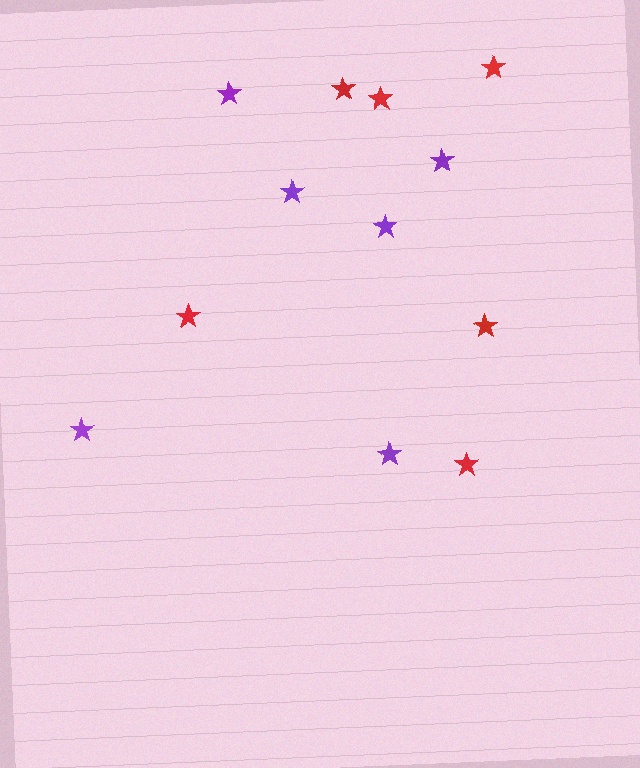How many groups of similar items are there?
There are 2 groups: one group of red stars (6) and one group of purple stars (6).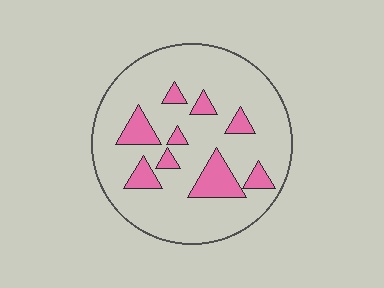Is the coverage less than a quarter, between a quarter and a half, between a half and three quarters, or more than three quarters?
Less than a quarter.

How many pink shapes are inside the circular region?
9.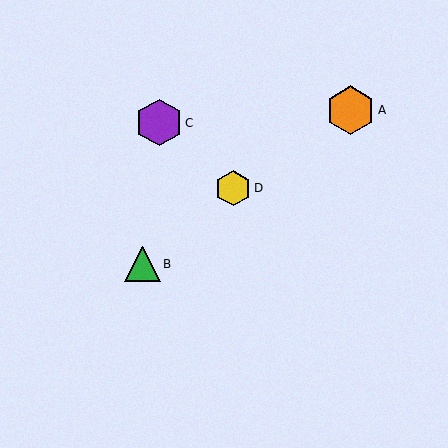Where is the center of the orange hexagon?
The center of the orange hexagon is at (350, 110).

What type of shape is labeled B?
Shape B is a green triangle.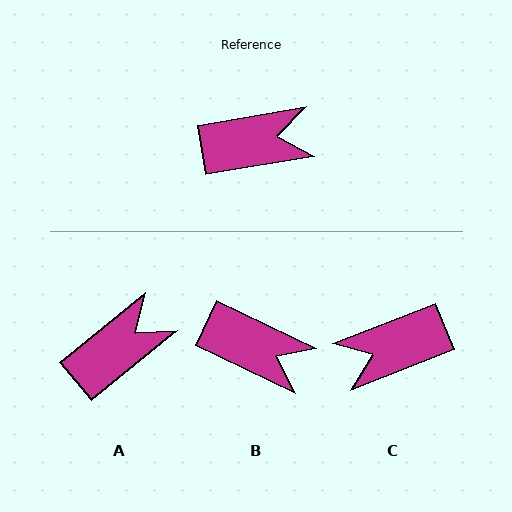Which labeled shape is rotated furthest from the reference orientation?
C, about 168 degrees away.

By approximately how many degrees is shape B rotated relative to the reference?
Approximately 35 degrees clockwise.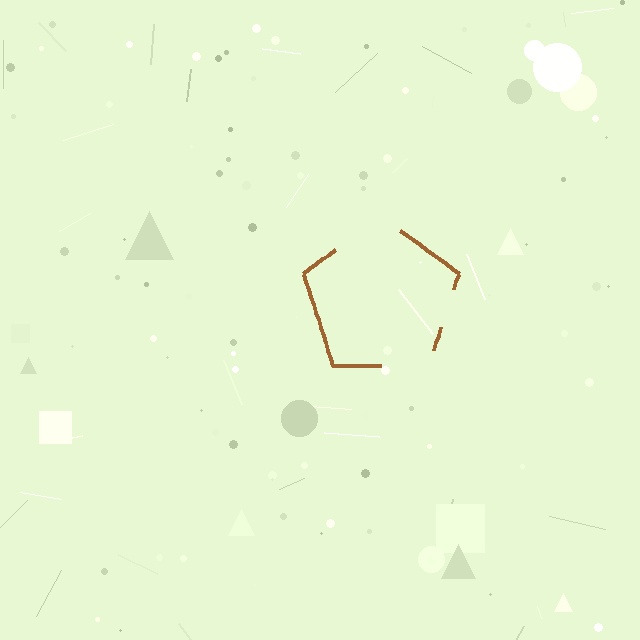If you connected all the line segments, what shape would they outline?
They would outline a pentagon.